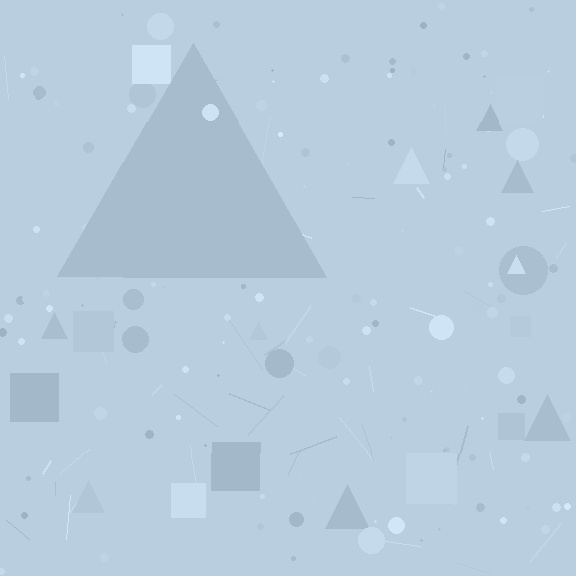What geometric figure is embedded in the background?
A triangle is embedded in the background.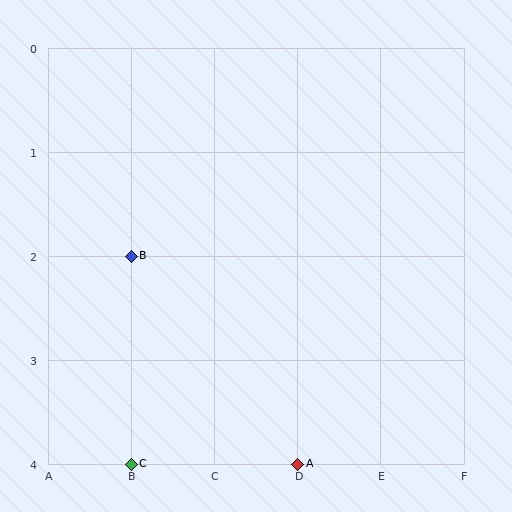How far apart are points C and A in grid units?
Points C and A are 2 columns apart.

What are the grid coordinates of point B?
Point B is at grid coordinates (B, 2).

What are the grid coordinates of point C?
Point C is at grid coordinates (B, 4).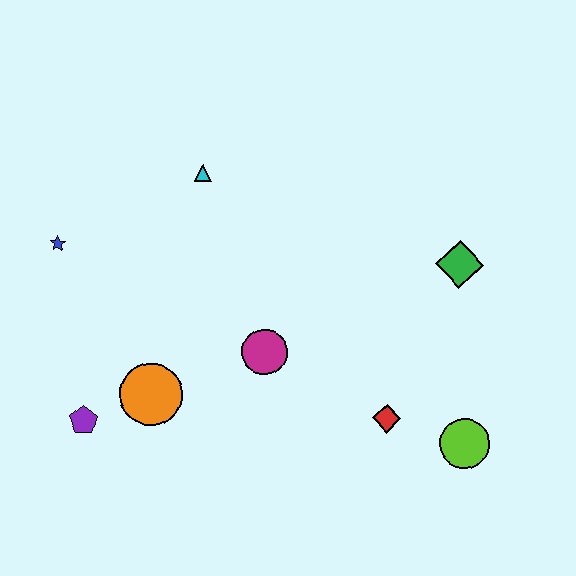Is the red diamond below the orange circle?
Yes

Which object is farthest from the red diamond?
The blue star is farthest from the red diamond.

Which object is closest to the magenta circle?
The orange circle is closest to the magenta circle.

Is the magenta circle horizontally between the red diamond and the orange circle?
Yes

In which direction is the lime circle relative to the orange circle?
The lime circle is to the right of the orange circle.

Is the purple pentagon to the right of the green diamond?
No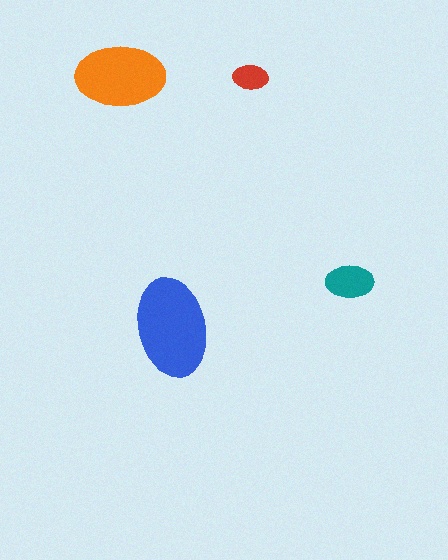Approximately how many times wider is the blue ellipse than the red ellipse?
About 3 times wider.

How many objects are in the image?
There are 4 objects in the image.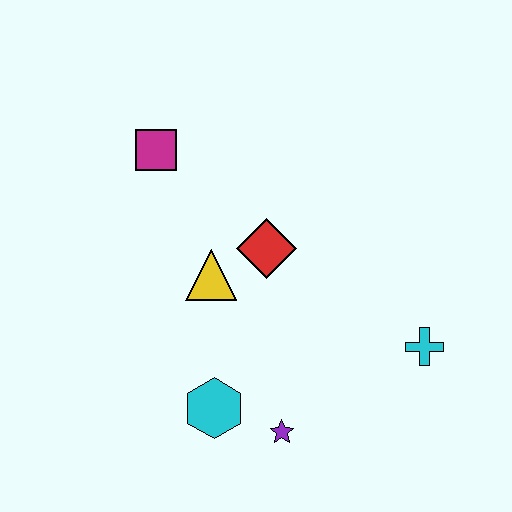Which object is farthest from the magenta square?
The cyan cross is farthest from the magenta square.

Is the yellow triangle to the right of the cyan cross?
No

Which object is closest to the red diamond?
The yellow triangle is closest to the red diamond.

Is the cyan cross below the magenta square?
Yes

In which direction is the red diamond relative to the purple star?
The red diamond is above the purple star.